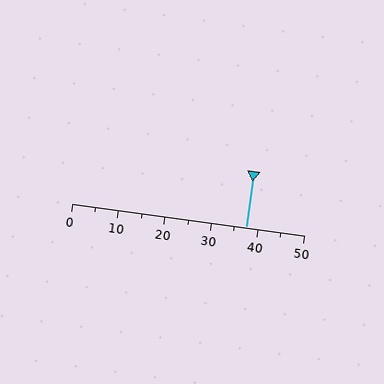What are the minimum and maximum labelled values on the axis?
The axis runs from 0 to 50.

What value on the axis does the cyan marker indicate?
The marker indicates approximately 37.5.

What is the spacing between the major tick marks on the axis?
The major ticks are spaced 10 apart.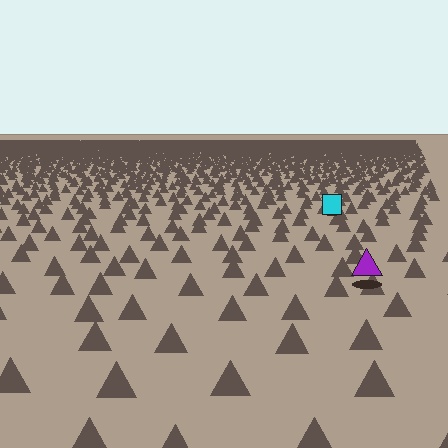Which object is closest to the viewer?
The purple triangle is closest. The texture marks near it are larger and more spread out.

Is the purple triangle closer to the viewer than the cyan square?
Yes. The purple triangle is closer — you can tell from the texture gradient: the ground texture is coarser near it.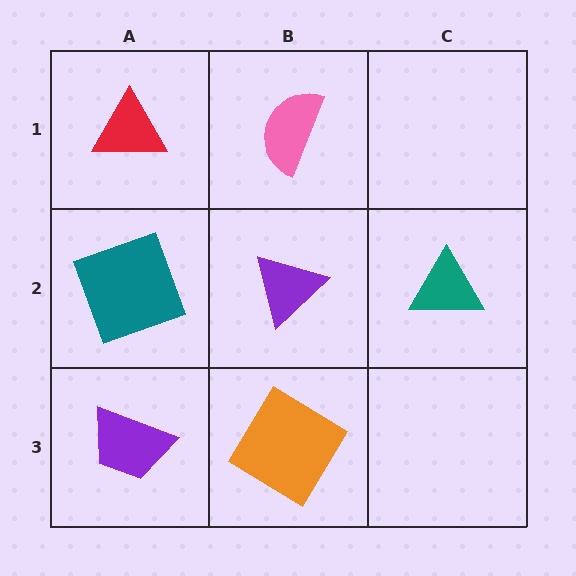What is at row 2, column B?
A purple triangle.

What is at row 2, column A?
A teal square.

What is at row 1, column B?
A pink semicircle.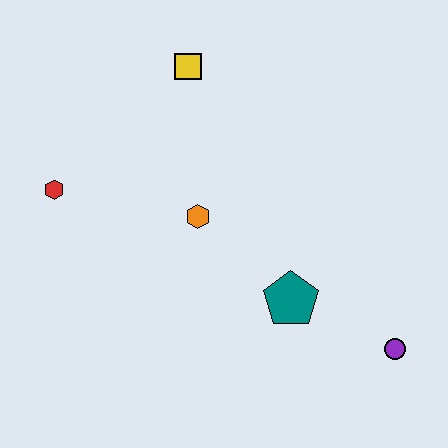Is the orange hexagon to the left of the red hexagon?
No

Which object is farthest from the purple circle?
The red hexagon is farthest from the purple circle.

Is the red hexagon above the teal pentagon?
Yes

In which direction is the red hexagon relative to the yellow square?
The red hexagon is to the left of the yellow square.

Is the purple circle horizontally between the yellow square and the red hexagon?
No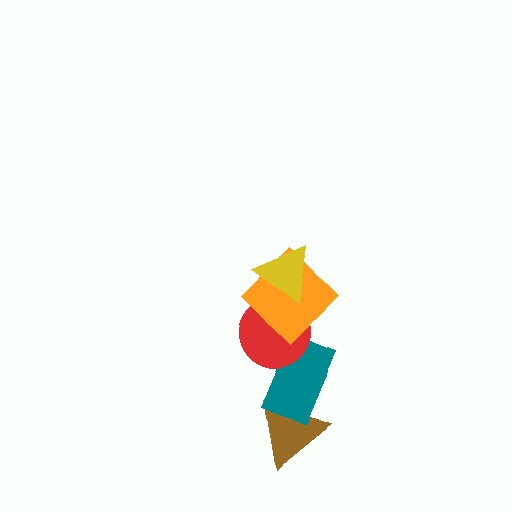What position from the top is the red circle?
The red circle is 3rd from the top.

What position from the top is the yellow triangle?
The yellow triangle is 1st from the top.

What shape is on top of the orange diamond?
The yellow triangle is on top of the orange diamond.